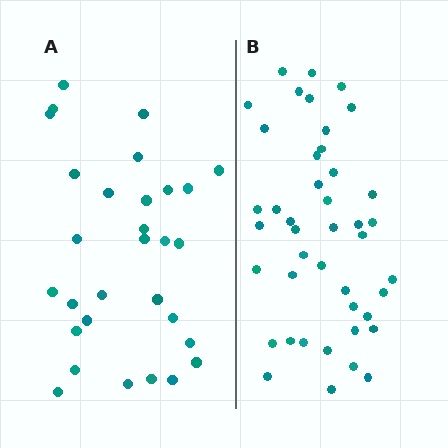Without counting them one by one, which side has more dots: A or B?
Region B (the right region) has more dots.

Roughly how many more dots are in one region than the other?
Region B has approximately 15 more dots than region A.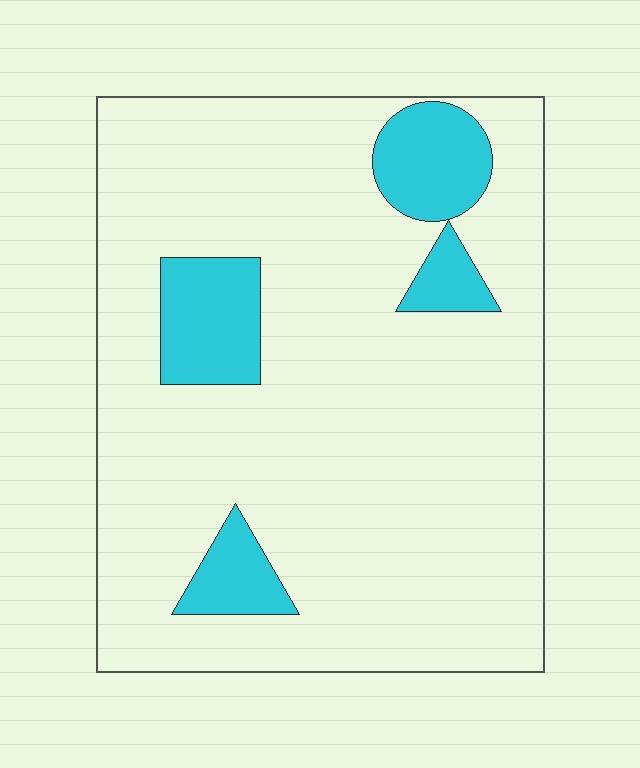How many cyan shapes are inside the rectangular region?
4.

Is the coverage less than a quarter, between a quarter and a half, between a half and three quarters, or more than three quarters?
Less than a quarter.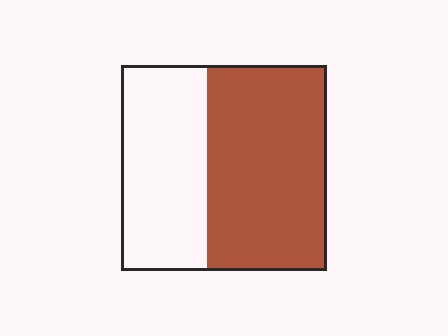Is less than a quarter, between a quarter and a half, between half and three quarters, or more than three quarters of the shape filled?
Between half and three quarters.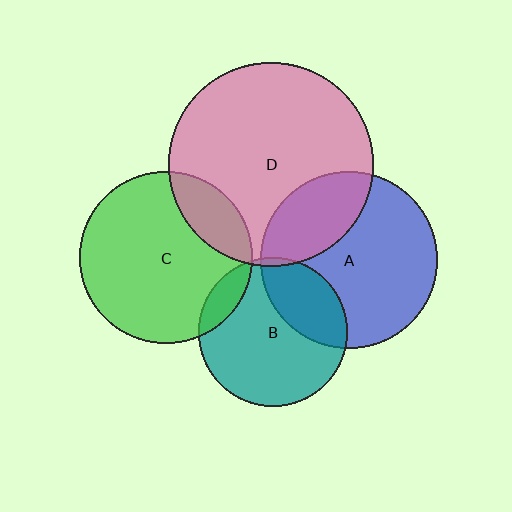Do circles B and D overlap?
Yes.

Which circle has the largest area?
Circle D (pink).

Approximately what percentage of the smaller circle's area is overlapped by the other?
Approximately 5%.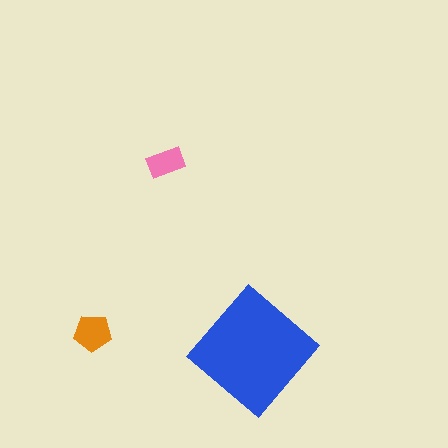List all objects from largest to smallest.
The blue diamond, the orange pentagon, the pink rectangle.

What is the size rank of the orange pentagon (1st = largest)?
2nd.